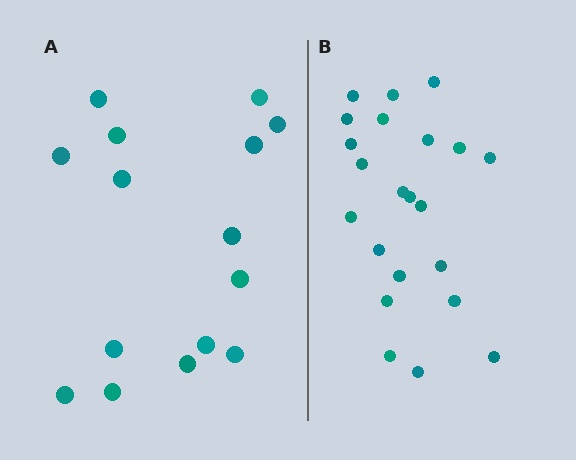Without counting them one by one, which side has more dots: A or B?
Region B (the right region) has more dots.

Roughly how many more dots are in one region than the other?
Region B has roughly 8 or so more dots than region A.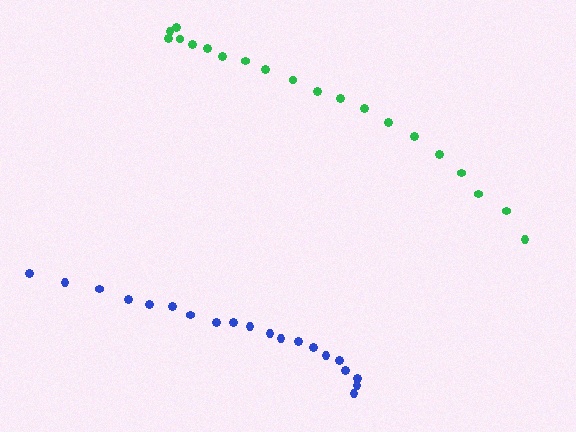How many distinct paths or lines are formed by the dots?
There are 2 distinct paths.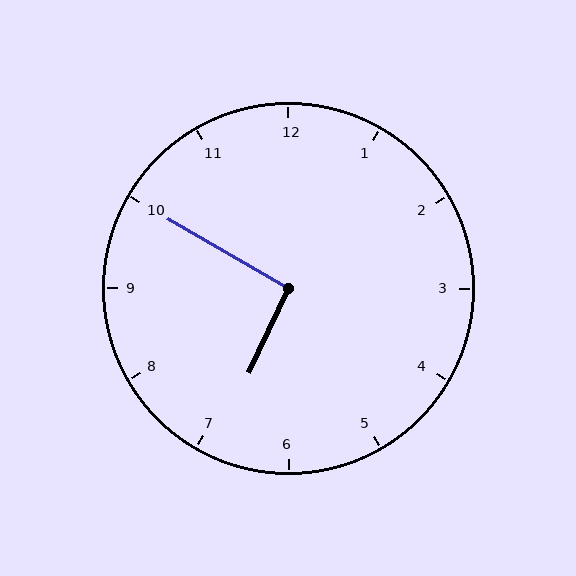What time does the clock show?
6:50.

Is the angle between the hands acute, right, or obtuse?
It is right.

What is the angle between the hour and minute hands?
Approximately 95 degrees.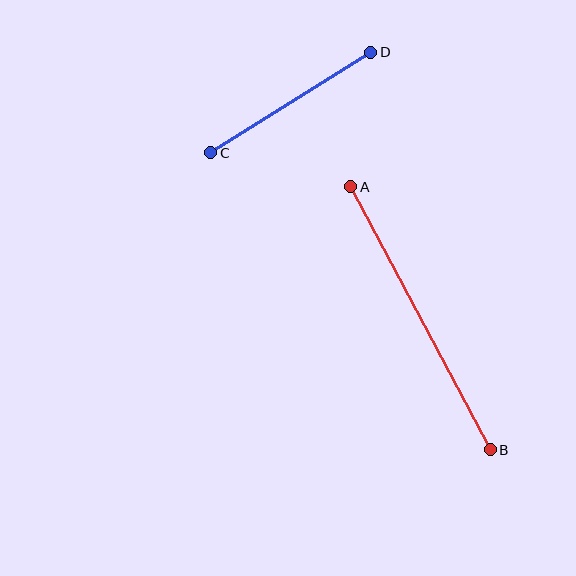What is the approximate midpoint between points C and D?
The midpoint is at approximately (291, 102) pixels.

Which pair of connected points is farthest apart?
Points A and B are farthest apart.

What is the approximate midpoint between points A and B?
The midpoint is at approximately (421, 318) pixels.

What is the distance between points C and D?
The distance is approximately 189 pixels.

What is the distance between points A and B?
The distance is approximately 298 pixels.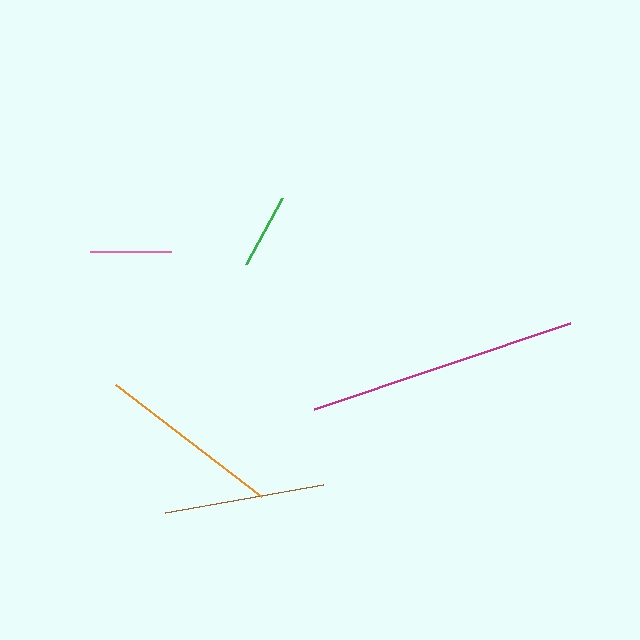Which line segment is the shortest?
The green line is the shortest at approximately 75 pixels.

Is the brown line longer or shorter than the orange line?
The orange line is longer than the brown line.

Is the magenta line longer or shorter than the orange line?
The magenta line is longer than the orange line.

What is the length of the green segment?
The green segment is approximately 75 pixels long.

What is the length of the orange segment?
The orange segment is approximately 185 pixels long.